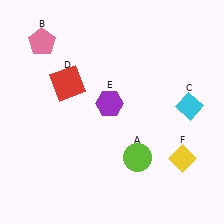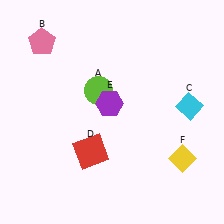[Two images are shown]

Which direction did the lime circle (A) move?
The lime circle (A) moved up.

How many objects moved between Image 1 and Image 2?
2 objects moved between the two images.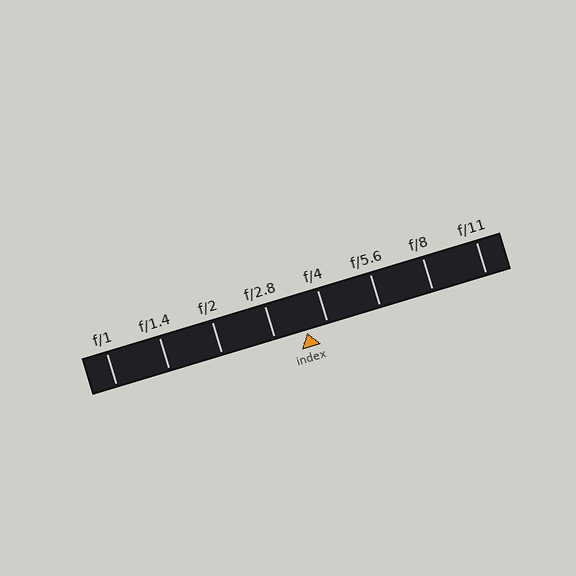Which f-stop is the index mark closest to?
The index mark is closest to f/4.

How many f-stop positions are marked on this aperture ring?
There are 8 f-stop positions marked.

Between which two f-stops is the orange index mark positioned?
The index mark is between f/2.8 and f/4.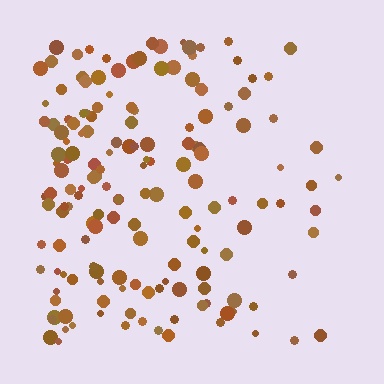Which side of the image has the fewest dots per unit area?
The right.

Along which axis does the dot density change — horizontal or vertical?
Horizontal.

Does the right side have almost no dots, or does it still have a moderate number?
Still a moderate number, just noticeably fewer than the left.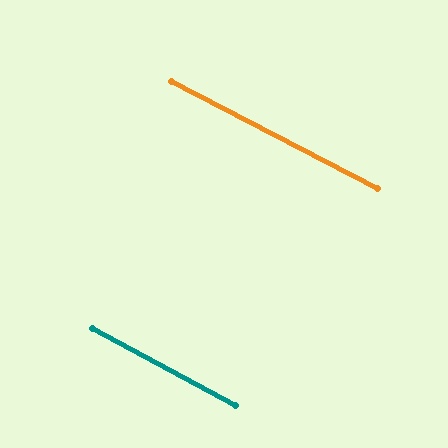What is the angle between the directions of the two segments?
Approximately 1 degree.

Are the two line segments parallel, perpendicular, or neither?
Parallel — their directions differ by only 1.0°.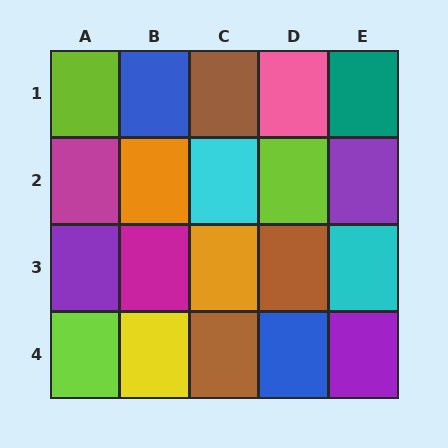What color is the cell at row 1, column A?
Lime.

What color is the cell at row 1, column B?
Blue.